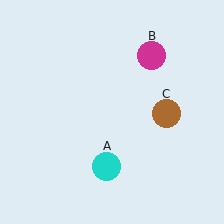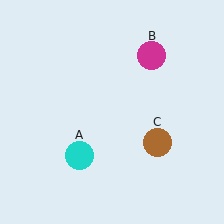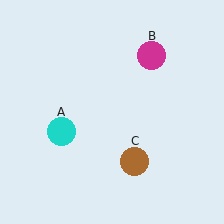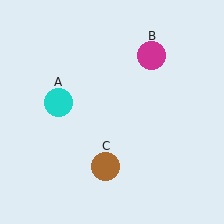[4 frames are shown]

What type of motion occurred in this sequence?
The cyan circle (object A), brown circle (object C) rotated clockwise around the center of the scene.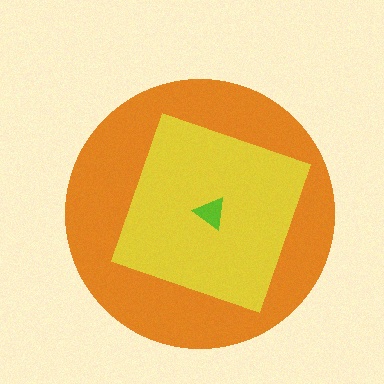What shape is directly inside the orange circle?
The yellow square.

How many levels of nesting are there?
3.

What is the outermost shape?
The orange circle.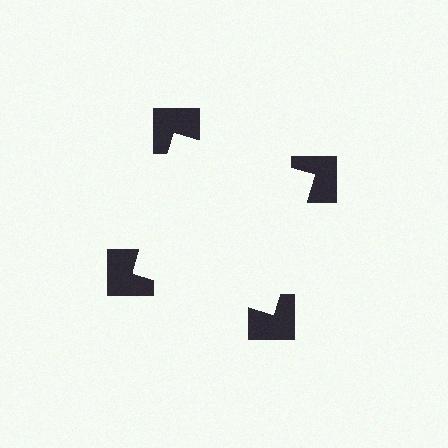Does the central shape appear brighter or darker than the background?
It typically appears slightly brighter than the background, even though no actual brightness change is drawn.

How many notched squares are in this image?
There are 4 — one at each vertex of the illusory square.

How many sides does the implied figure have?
4 sides.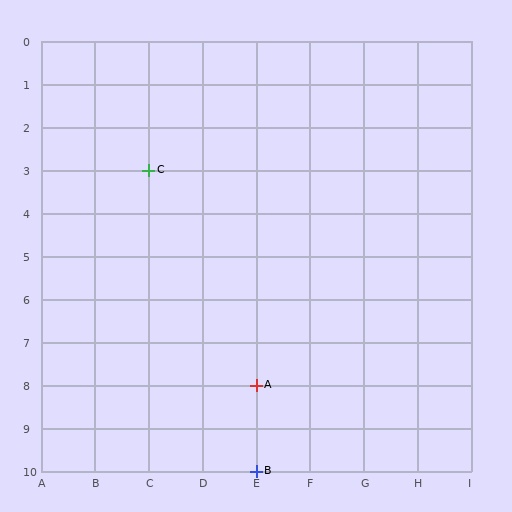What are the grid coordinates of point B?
Point B is at grid coordinates (E, 10).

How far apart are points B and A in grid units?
Points B and A are 2 rows apart.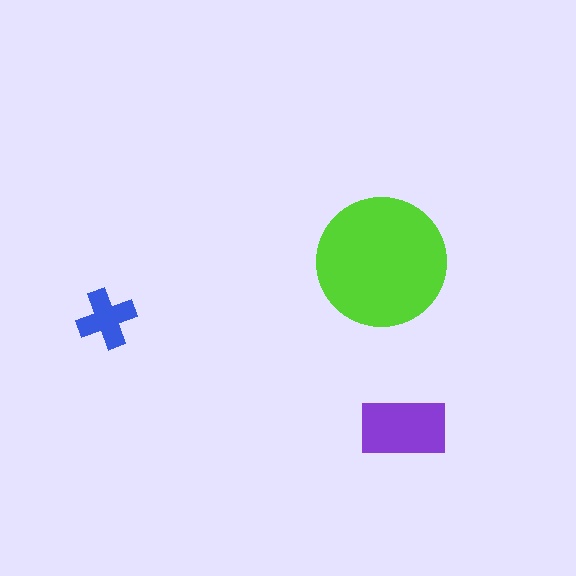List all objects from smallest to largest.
The blue cross, the purple rectangle, the lime circle.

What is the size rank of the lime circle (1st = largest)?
1st.